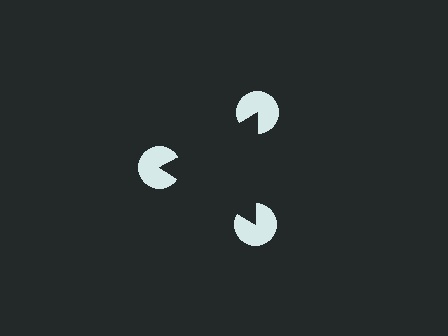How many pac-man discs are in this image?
There are 3 — one at each vertex of the illusory triangle.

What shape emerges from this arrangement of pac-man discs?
An illusory triangle — its edges are inferred from the aligned wedge cuts in the pac-man discs, not physically drawn.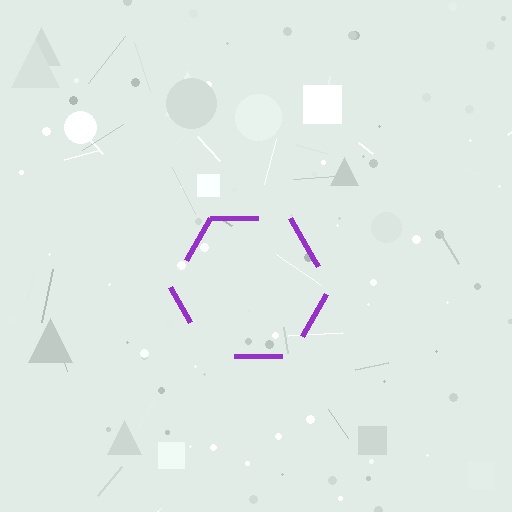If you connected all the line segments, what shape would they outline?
They would outline a hexagon.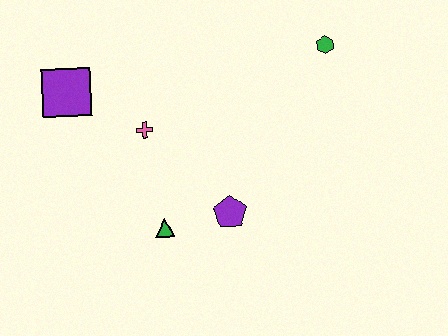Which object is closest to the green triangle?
The purple pentagon is closest to the green triangle.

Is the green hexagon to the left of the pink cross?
No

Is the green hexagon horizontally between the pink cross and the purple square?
No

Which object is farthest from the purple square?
The green hexagon is farthest from the purple square.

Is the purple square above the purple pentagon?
Yes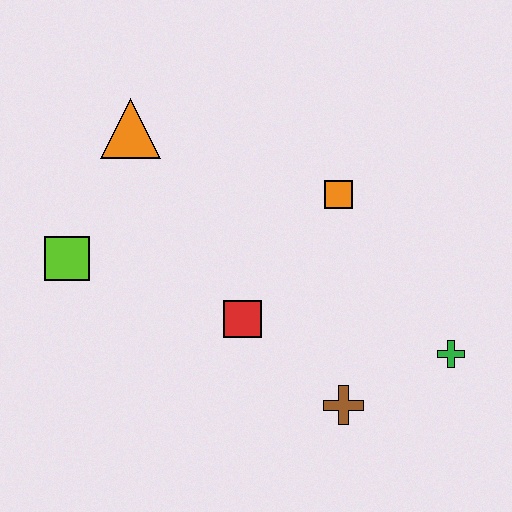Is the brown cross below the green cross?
Yes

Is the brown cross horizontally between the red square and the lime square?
No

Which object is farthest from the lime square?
The green cross is farthest from the lime square.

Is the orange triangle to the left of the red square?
Yes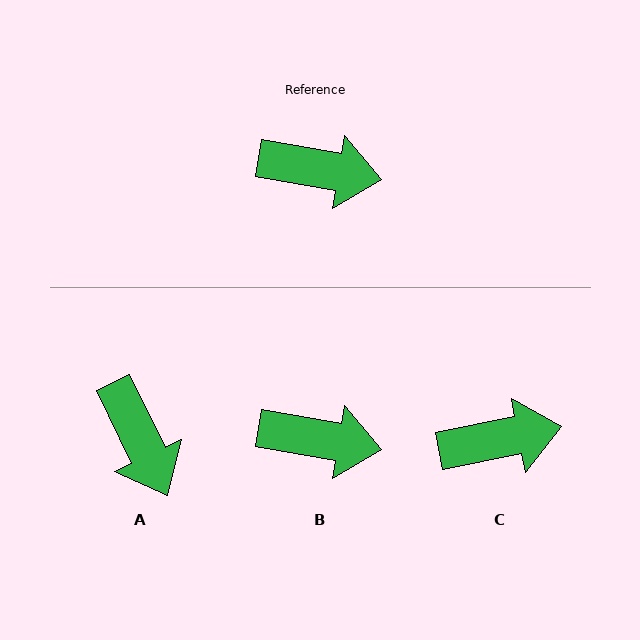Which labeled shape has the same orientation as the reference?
B.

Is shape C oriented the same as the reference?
No, it is off by about 21 degrees.